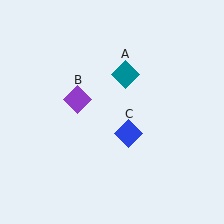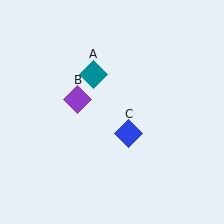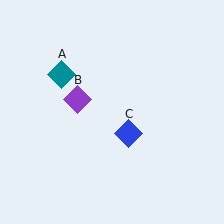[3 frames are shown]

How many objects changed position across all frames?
1 object changed position: teal diamond (object A).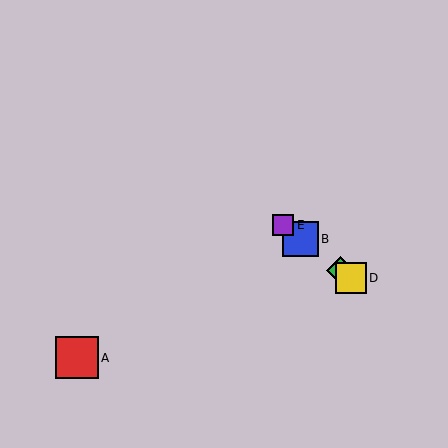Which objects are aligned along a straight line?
Objects B, C, D, E are aligned along a straight line.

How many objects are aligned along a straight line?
4 objects (B, C, D, E) are aligned along a straight line.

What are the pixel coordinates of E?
Object E is at (283, 225).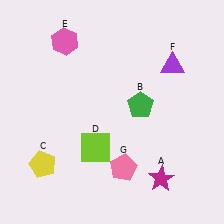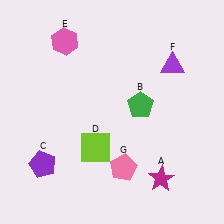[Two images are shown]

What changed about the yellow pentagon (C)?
In Image 1, C is yellow. In Image 2, it changed to purple.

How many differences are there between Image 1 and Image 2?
There is 1 difference between the two images.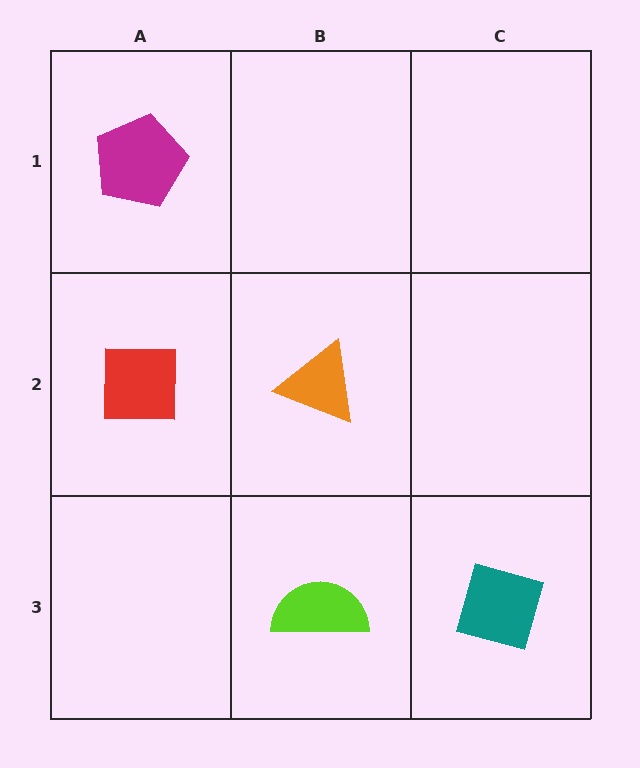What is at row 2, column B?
An orange triangle.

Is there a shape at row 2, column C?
No, that cell is empty.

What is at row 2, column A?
A red square.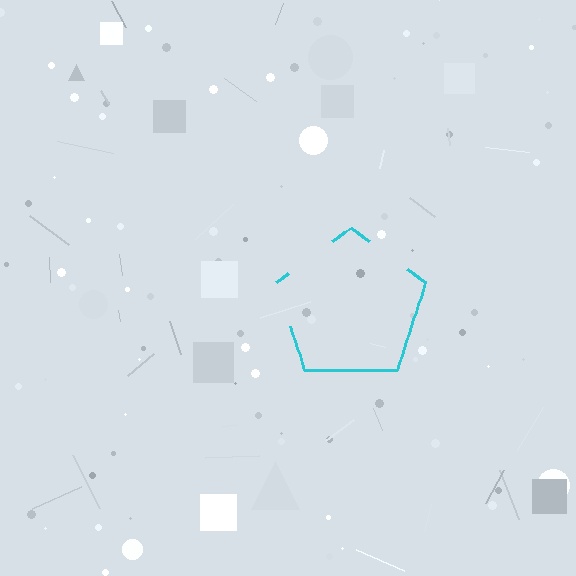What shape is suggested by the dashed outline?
The dashed outline suggests a pentagon.